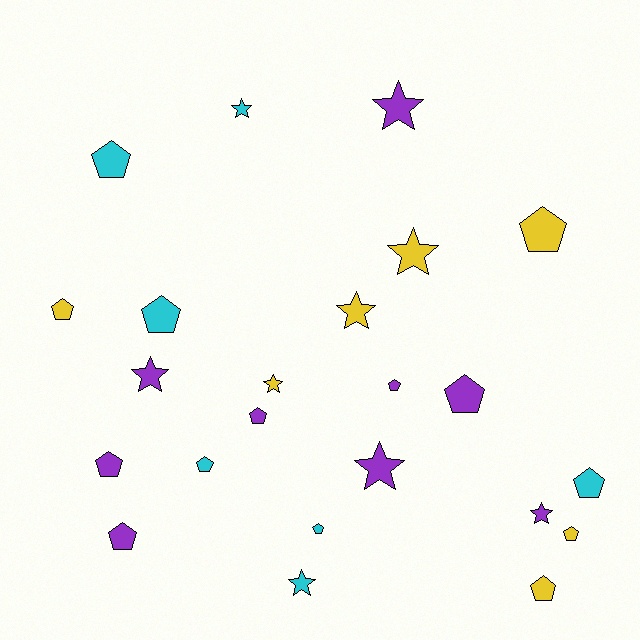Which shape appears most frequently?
Pentagon, with 14 objects.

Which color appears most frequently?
Purple, with 9 objects.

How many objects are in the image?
There are 23 objects.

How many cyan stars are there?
There are 2 cyan stars.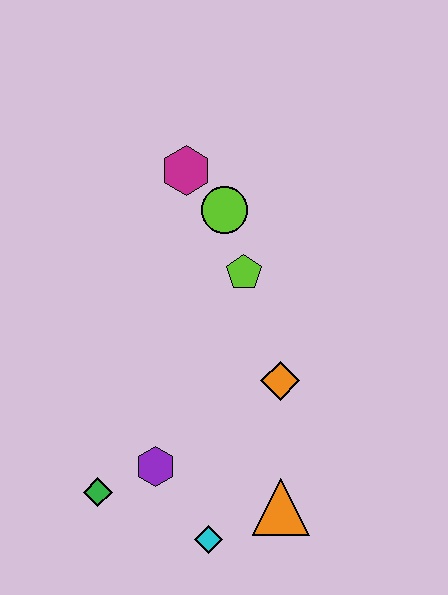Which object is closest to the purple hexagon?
The green diamond is closest to the purple hexagon.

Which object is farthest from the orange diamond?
The magenta hexagon is farthest from the orange diamond.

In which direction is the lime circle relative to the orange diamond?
The lime circle is above the orange diamond.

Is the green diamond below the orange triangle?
No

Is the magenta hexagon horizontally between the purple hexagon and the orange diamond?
Yes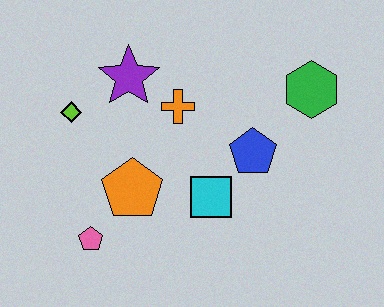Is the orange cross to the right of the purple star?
Yes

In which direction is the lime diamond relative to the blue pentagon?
The lime diamond is to the left of the blue pentagon.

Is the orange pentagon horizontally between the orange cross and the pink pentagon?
Yes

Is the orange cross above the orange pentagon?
Yes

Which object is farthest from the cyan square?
The lime diamond is farthest from the cyan square.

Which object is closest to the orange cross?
The purple star is closest to the orange cross.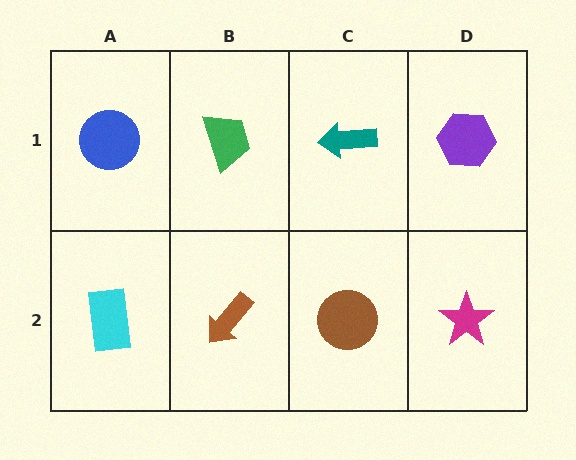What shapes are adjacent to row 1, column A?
A cyan rectangle (row 2, column A), a green trapezoid (row 1, column B).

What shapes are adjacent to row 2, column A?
A blue circle (row 1, column A), a brown arrow (row 2, column B).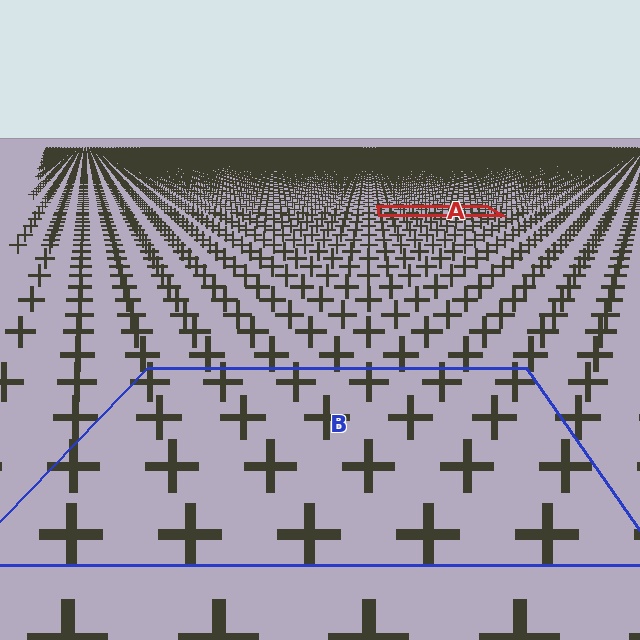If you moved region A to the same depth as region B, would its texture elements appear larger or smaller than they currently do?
They would appear larger. At a closer depth, the same texture elements are projected at a bigger on-screen size.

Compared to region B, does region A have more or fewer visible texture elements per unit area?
Region A has more texture elements per unit area — they are packed more densely because it is farther away.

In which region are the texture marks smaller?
The texture marks are smaller in region A, because it is farther away.